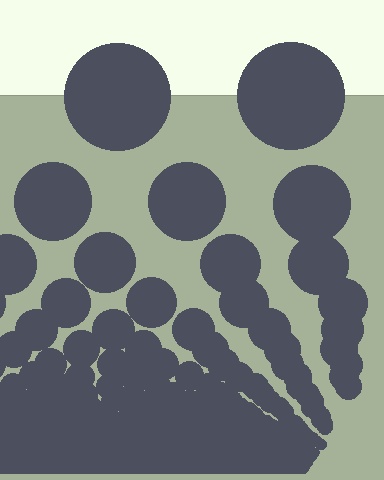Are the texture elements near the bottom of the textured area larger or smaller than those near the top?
Smaller. The gradient is inverted — elements near the bottom are smaller and denser.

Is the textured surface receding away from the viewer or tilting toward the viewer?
The surface appears to tilt toward the viewer. Texture elements get larger and sparser toward the top.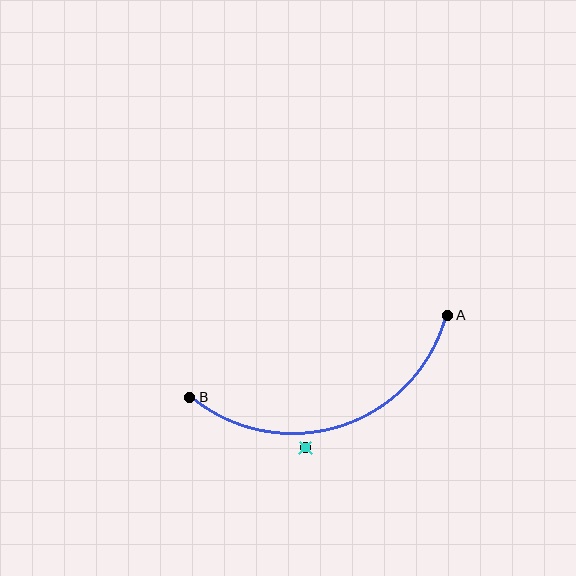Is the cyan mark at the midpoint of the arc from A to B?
No — the cyan mark does not lie on the arc at all. It sits slightly outside the curve.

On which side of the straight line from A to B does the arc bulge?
The arc bulges below the straight line connecting A and B.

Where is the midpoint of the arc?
The arc midpoint is the point on the curve farthest from the straight line joining A and B. It sits below that line.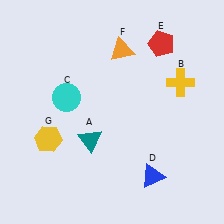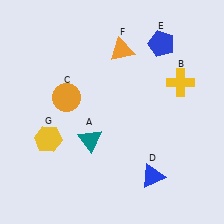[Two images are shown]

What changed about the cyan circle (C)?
In Image 1, C is cyan. In Image 2, it changed to orange.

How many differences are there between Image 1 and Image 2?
There are 2 differences between the two images.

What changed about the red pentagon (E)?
In Image 1, E is red. In Image 2, it changed to blue.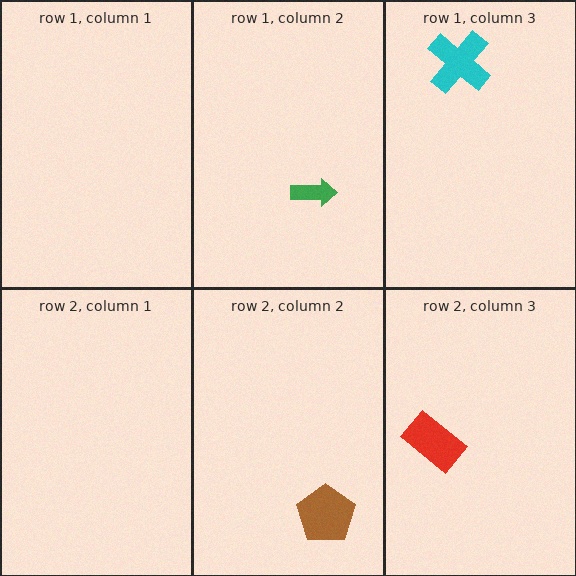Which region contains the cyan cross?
The row 1, column 3 region.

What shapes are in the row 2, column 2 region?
The brown pentagon.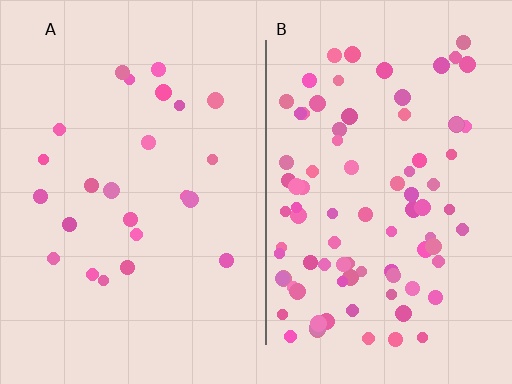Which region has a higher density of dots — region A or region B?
B (the right).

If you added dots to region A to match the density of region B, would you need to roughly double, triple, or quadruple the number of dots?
Approximately quadruple.